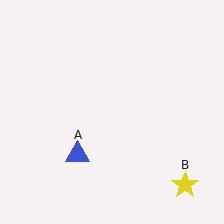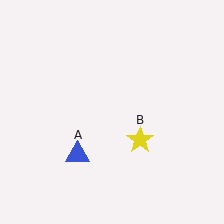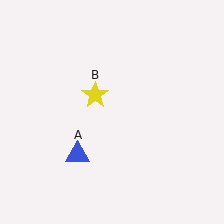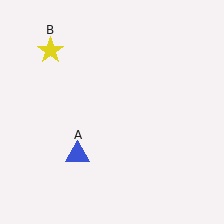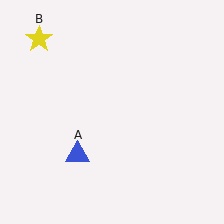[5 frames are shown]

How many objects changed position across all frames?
1 object changed position: yellow star (object B).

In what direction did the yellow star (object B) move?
The yellow star (object B) moved up and to the left.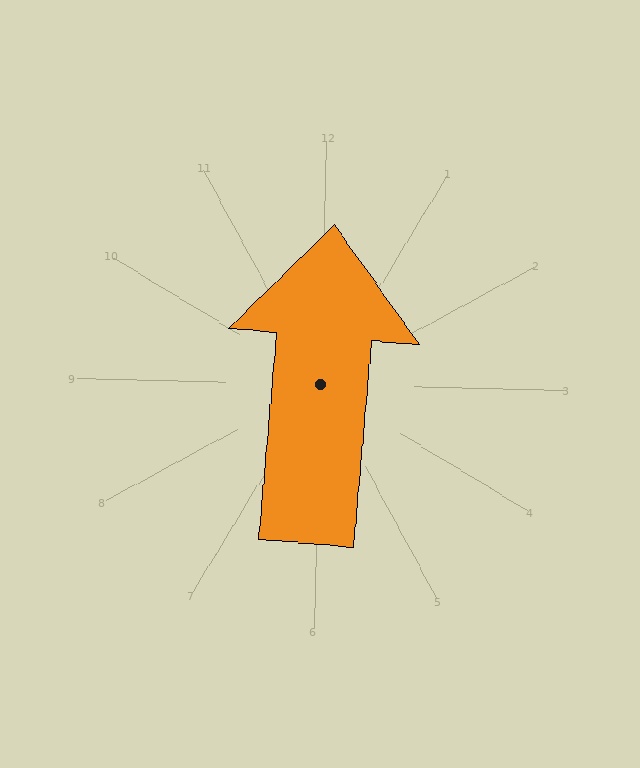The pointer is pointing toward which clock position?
Roughly 12 o'clock.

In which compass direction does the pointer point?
North.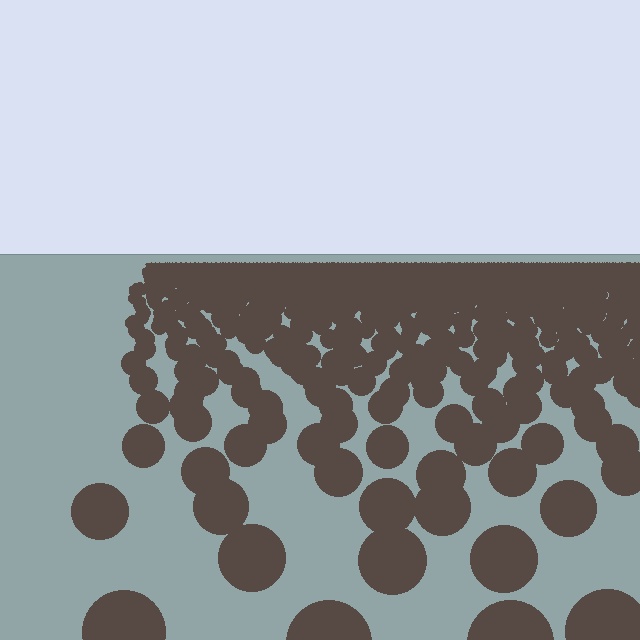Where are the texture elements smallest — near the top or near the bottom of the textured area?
Near the top.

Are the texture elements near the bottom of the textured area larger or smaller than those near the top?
Larger. Near the bottom, elements are closer to the viewer and appear at a bigger on-screen size.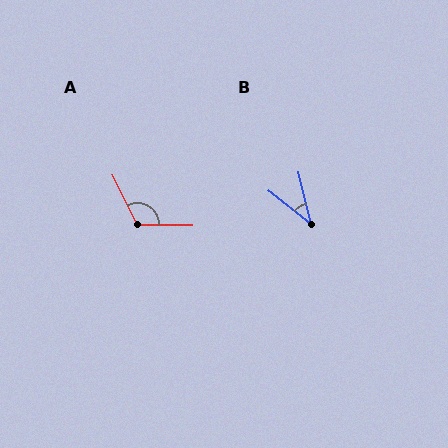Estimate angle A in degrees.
Approximately 118 degrees.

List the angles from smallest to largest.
B (37°), A (118°).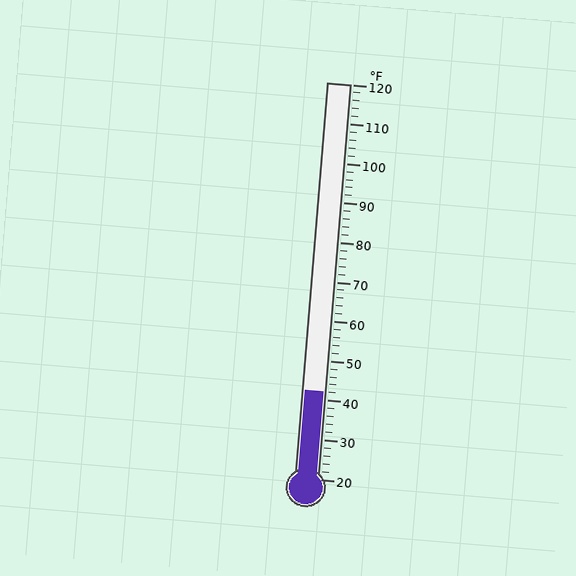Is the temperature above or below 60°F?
The temperature is below 60°F.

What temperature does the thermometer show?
The thermometer shows approximately 42°F.